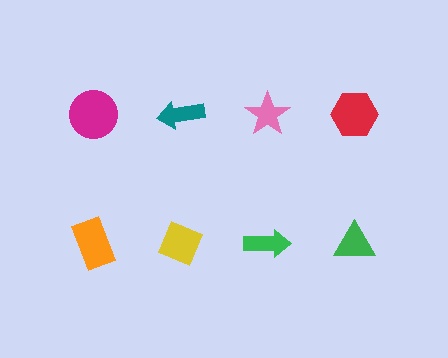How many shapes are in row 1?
4 shapes.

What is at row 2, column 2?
A yellow diamond.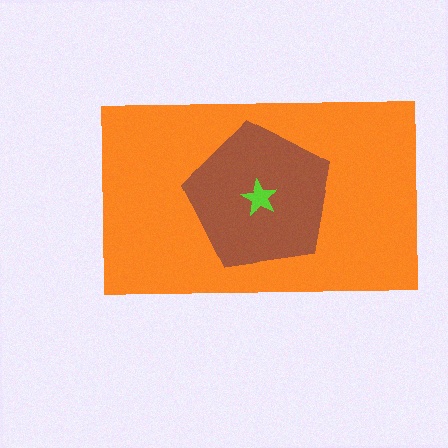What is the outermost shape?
The orange rectangle.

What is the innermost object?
The lime star.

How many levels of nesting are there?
3.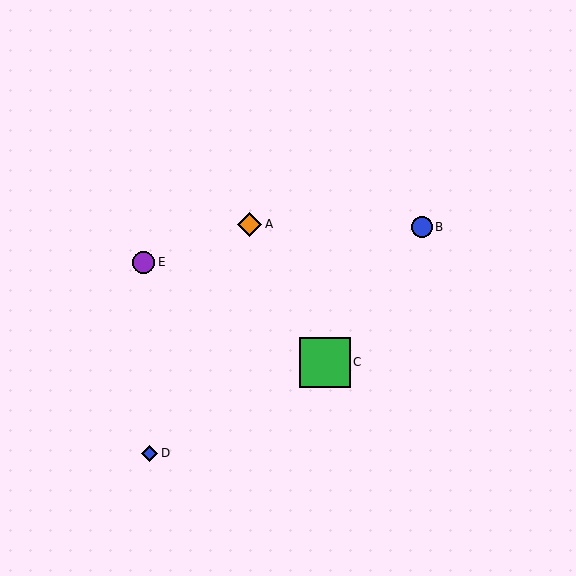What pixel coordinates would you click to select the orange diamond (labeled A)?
Click at (250, 224) to select the orange diamond A.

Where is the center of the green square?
The center of the green square is at (325, 362).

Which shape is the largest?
The green square (labeled C) is the largest.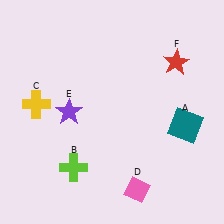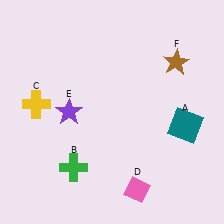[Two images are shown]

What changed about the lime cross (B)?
In Image 1, B is lime. In Image 2, it changed to green.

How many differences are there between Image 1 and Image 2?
There are 2 differences between the two images.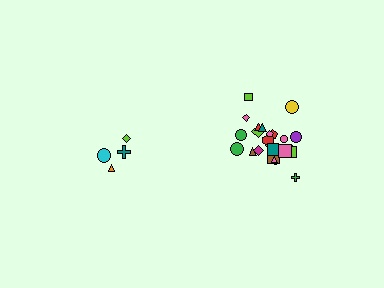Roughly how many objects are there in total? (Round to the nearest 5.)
Roughly 30 objects in total.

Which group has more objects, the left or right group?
The right group.